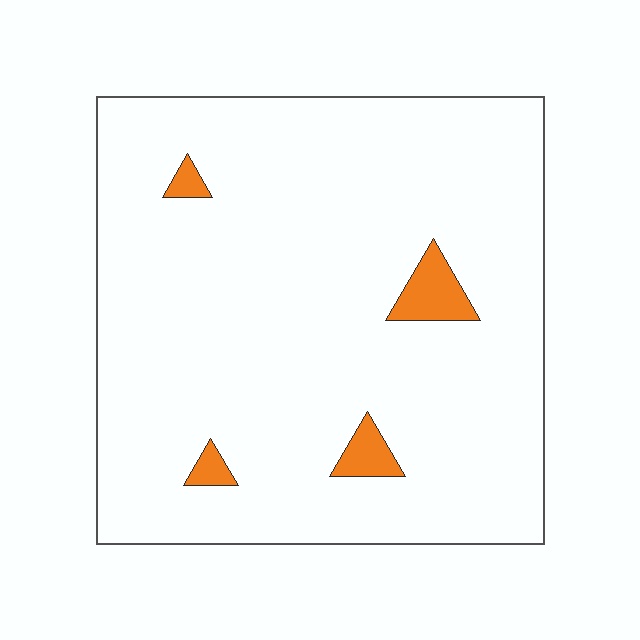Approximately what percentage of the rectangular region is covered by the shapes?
Approximately 5%.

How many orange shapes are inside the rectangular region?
4.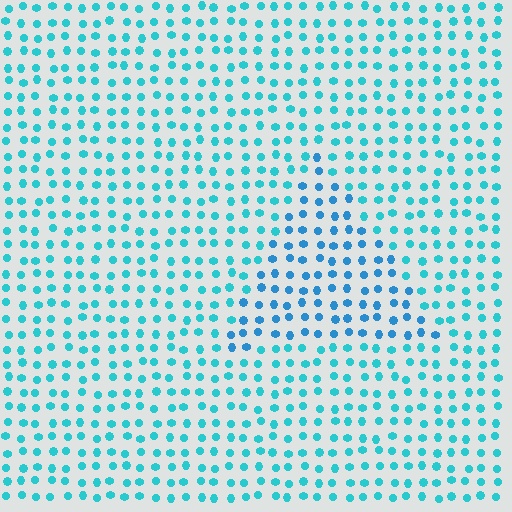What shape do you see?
I see a triangle.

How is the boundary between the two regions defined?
The boundary is defined purely by a slight shift in hue (about 22 degrees). Spacing, size, and orientation are identical on both sides.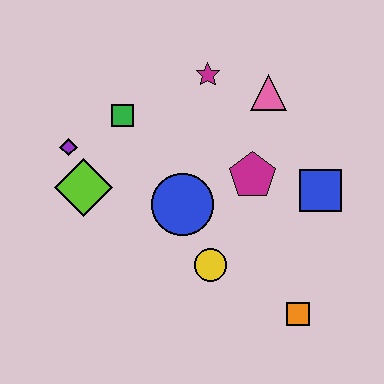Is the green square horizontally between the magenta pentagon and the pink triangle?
No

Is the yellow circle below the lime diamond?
Yes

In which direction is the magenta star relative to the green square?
The magenta star is to the right of the green square.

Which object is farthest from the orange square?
The purple diamond is farthest from the orange square.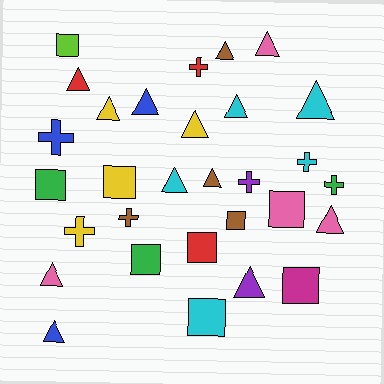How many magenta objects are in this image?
There is 1 magenta object.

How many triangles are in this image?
There are 14 triangles.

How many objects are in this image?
There are 30 objects.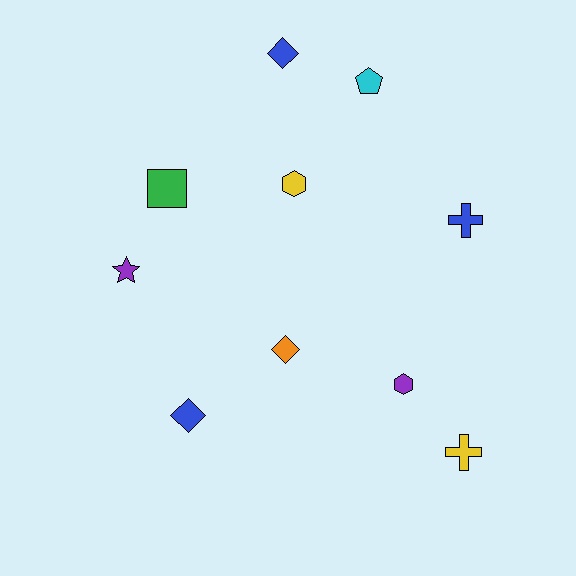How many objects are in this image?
There are 10 objects.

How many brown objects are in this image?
There are no brown objects.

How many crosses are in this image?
There are 2 crosses.